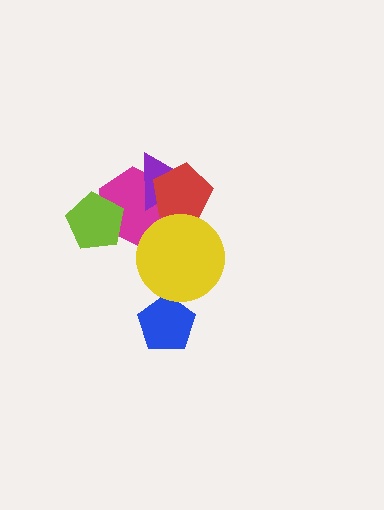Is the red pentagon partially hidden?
Yes, it is partially covered by another shape.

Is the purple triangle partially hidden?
Yes, it is partially covered by another shape.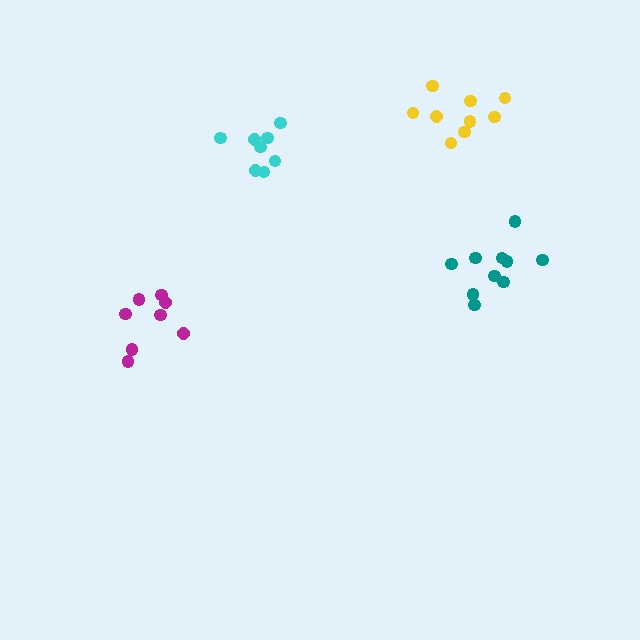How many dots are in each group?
Group 1: 8 dots, Group 2: 10 dots, Group 3: 9 dots, Group 4: 8 dots (35 total).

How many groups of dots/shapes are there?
There are 4 groups.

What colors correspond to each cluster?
The clusters are colored: cyan, teal, yellow, magenta.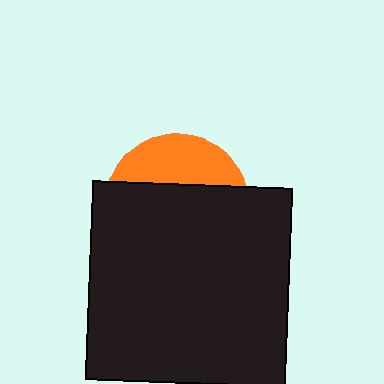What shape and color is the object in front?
The object in front is a black square.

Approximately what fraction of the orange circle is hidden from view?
Roughly 70% of the orange circle is hidden behind the black square.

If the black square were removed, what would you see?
You would see the complete orange circle.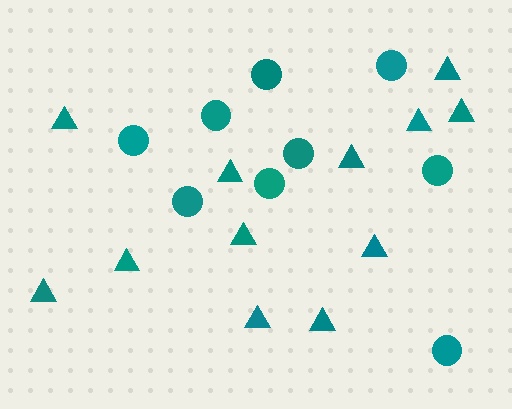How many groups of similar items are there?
There are 2 groups: one group of circles (9) and one group of triangles (12).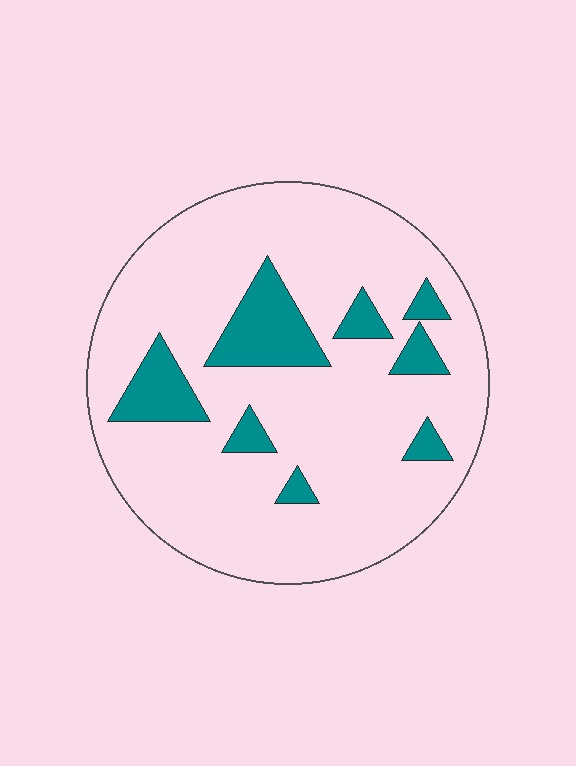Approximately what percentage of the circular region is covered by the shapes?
Approximately 15%.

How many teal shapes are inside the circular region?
8.